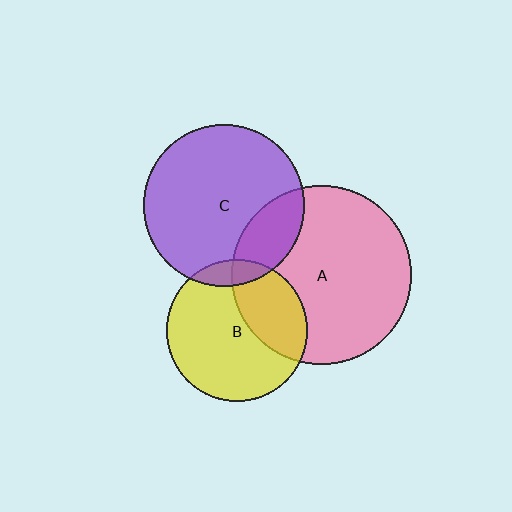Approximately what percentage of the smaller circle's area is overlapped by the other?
Approximately 10%.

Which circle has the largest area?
Circle A (pink).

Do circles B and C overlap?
Yes.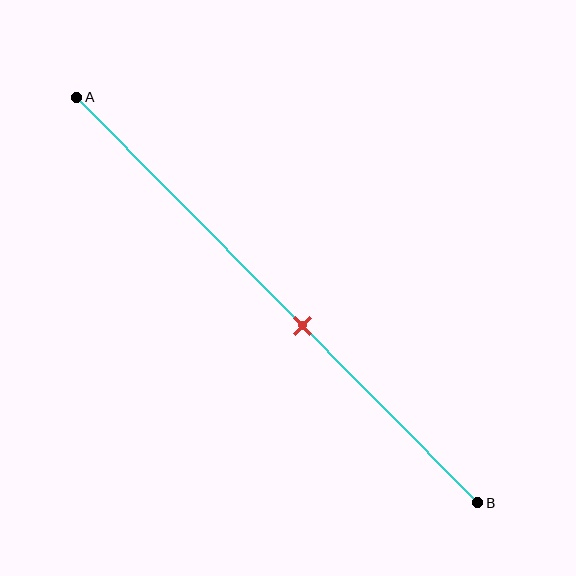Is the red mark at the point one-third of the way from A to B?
No, the mark is at about 55% from A, not at the 33% one-third point.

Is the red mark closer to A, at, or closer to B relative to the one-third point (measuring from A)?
The red mark is closer to point B than the one-third point of segment AB.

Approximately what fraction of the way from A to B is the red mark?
The red mark is approximately 55% of the way from A to B.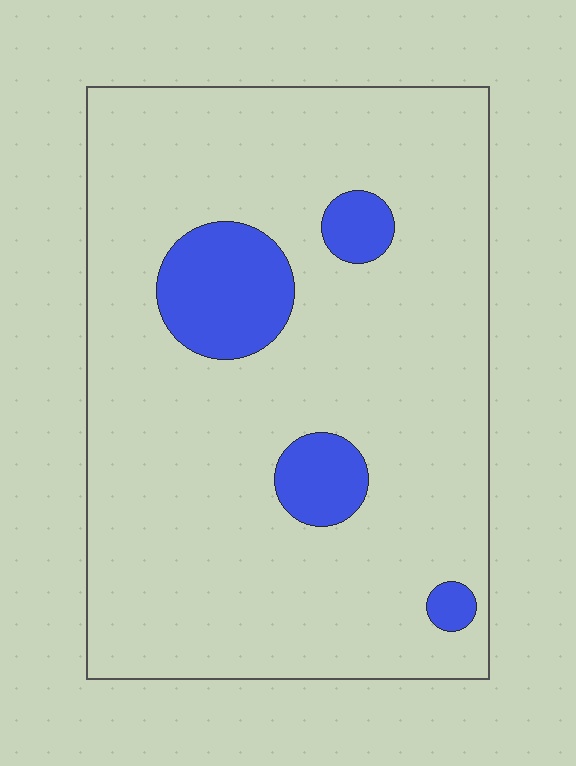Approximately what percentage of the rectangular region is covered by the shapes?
Approximately 10%.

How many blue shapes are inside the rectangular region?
4.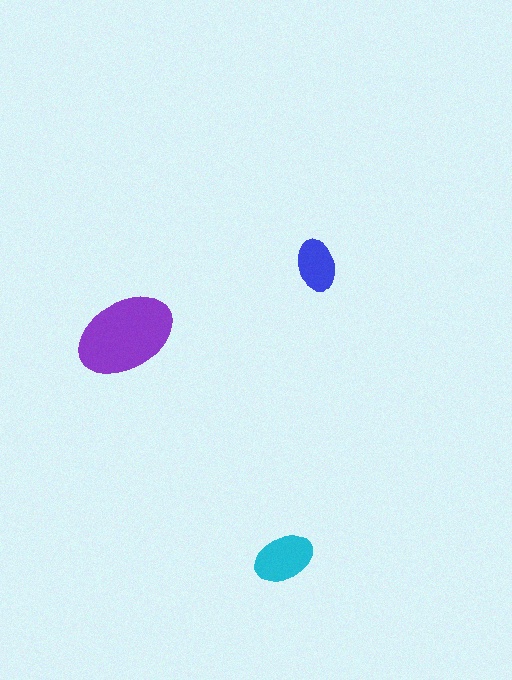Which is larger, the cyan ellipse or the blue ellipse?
The cyan one.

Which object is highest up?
The blue ellipse is topmost.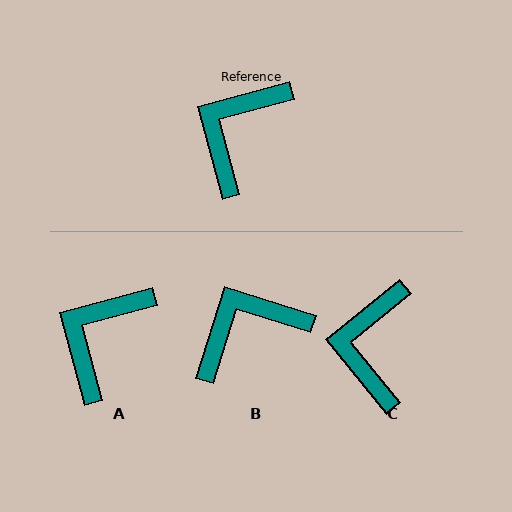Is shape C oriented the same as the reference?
No, it is off by about 24 degrees.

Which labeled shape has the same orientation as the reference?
A.